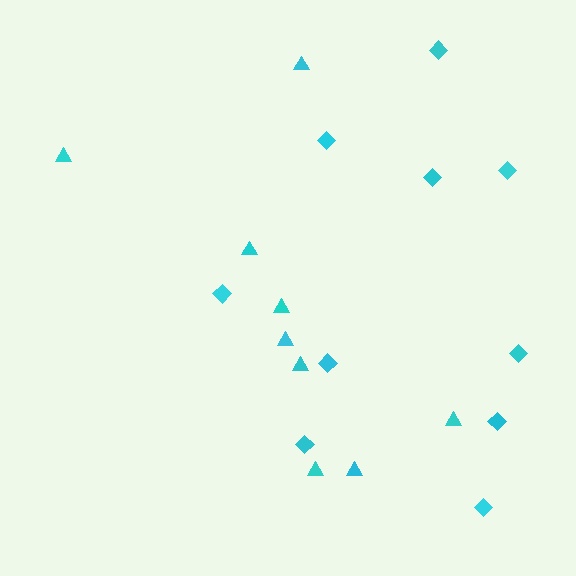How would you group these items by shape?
There are 2 groups: one group of triangles (9) and one group of diamonds (10).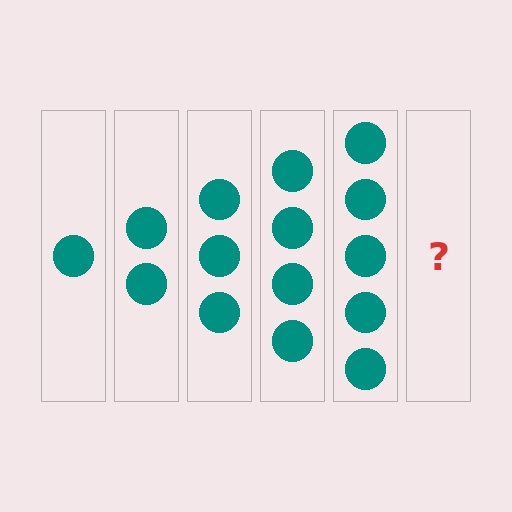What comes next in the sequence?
The next element should be 6 circles.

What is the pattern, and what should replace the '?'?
The pattern is that each step adds one more circle. The '?' should be 6 circles.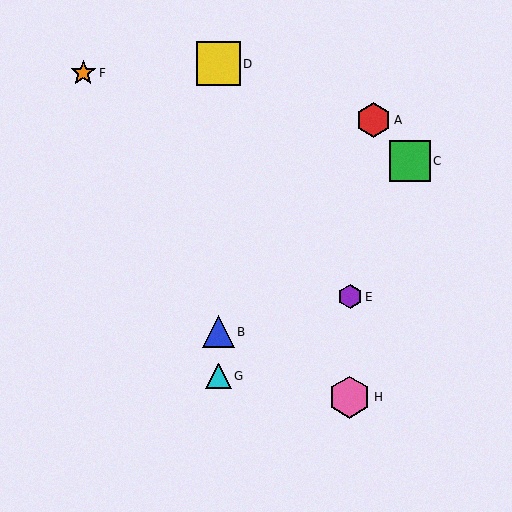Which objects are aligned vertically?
Objects B, D, G are aligned vertically.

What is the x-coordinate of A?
Object A is at x≈374.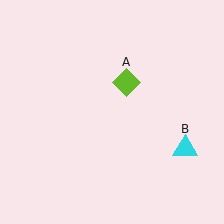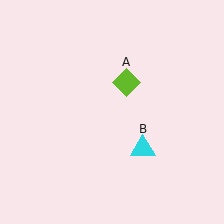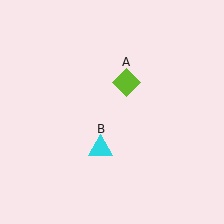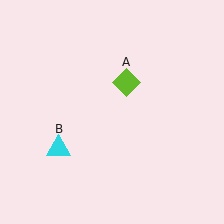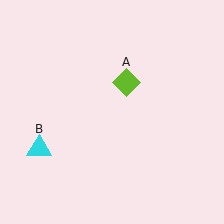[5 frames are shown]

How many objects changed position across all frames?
1 object changed position: cyan triangle (object B).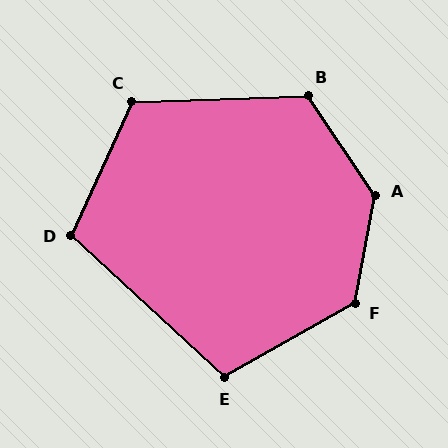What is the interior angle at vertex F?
Approximately 130 degrees (obtuse).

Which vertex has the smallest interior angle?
E, at approximately 108 degrees.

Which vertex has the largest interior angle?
A, at approximately 136 degrees.